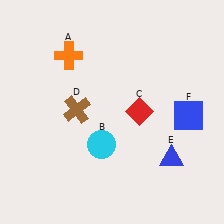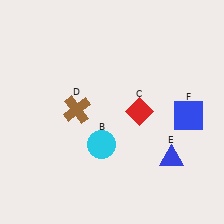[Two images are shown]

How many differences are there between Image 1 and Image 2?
There is 1 difference between the two images.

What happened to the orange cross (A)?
The orange cross (A) was removed in Image 2. It was in the top-left area of Image 1.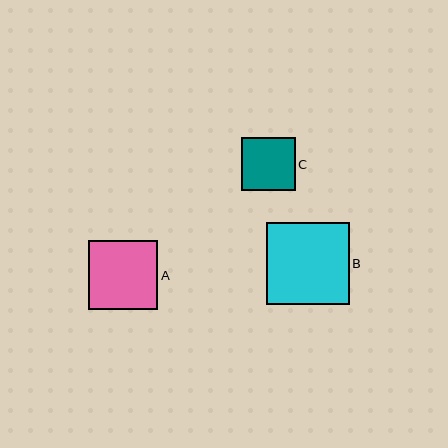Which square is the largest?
Square B is the largest with a size of approximately 83 pixels.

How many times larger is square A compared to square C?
Square A is approximately 1.3 times the size of square C.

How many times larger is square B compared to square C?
Square B is approximately 1.6 times the size of square C.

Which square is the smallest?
Square C is the smallest with a size of approximately 53 pixels.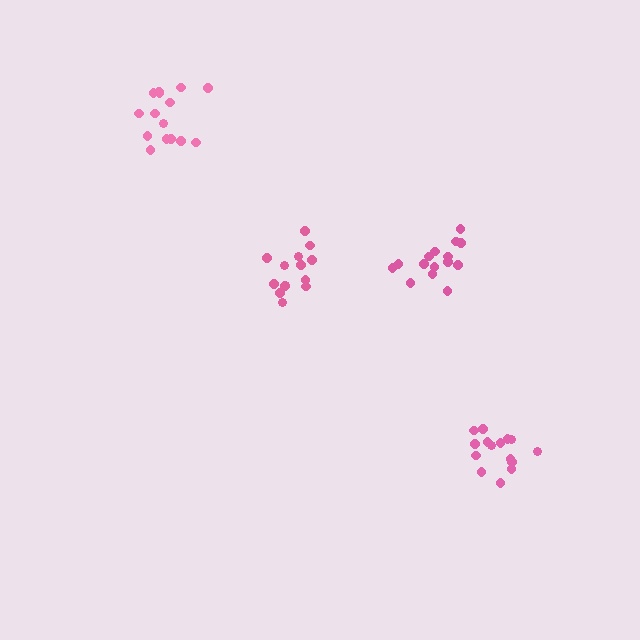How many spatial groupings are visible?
There are 4 spatial groupings.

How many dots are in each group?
Group 1: 15 dots, Group 2: 14 dots, Group 3: 15 dots, Group 4: 15 dots (59 total).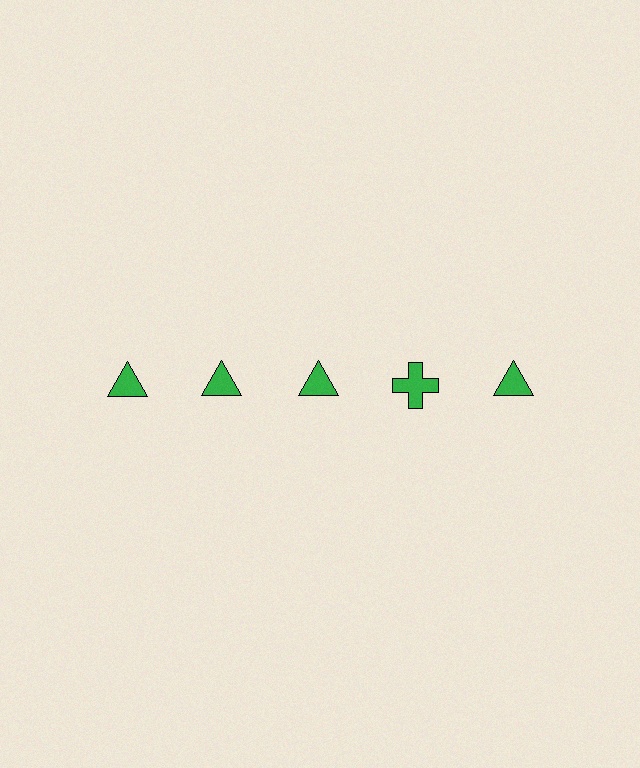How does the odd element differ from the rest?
It has a different shape: cross instead of triangle.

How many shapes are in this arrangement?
There are 5 shapes arranged in a grid pattern.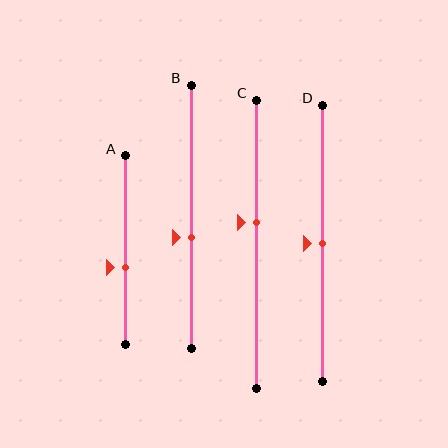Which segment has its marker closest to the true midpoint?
Segment D has its marker closest to the true midpoint.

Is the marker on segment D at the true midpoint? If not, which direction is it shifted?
Yes, the marker on segment D is at the true midpoint.